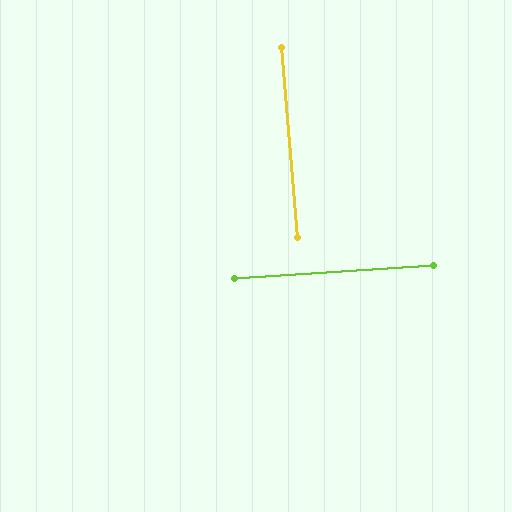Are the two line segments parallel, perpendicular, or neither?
Perpendicular — they meet at approximately 89°.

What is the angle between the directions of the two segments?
Approximately 89 degrees.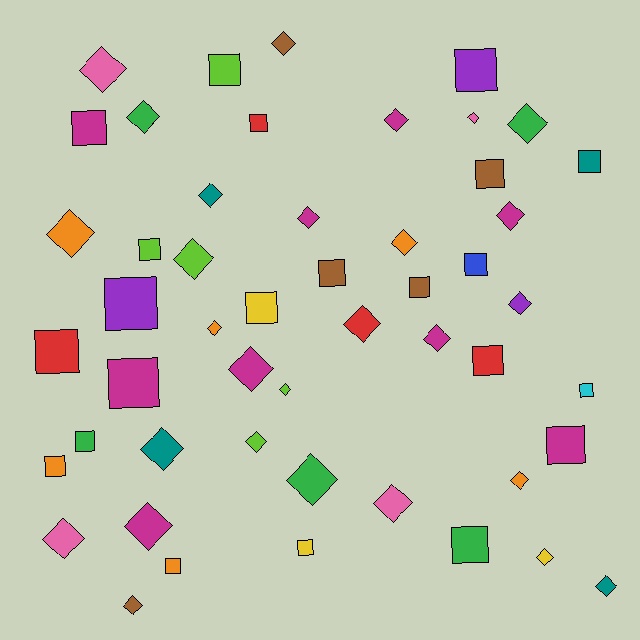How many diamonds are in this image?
There are 28 diamonds.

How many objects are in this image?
There are 50 objects.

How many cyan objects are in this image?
There is 1 cyan object.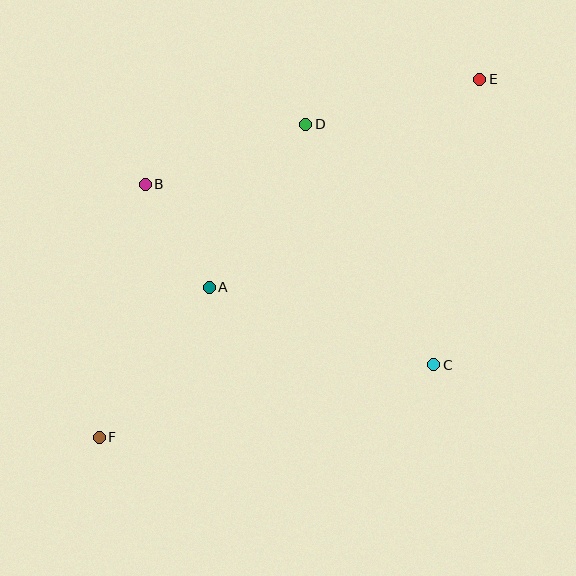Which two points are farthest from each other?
Points E and F are farthest from each other.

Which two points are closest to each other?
Points A and B are closest to each other.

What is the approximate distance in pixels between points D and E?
The distance between D and E is approximately 180 pixels.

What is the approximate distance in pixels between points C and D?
The distance between C and D is approximately 273 pixels.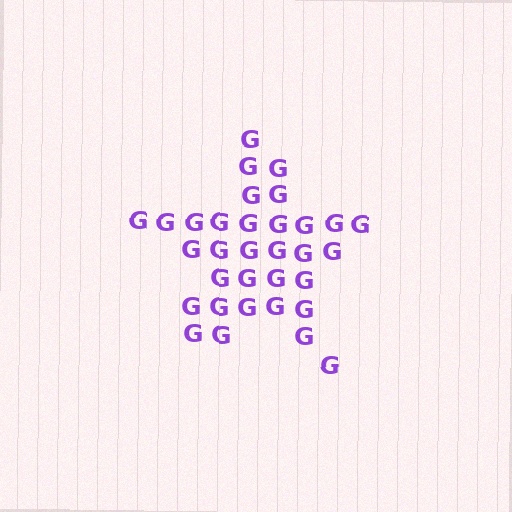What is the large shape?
The large shape is a star.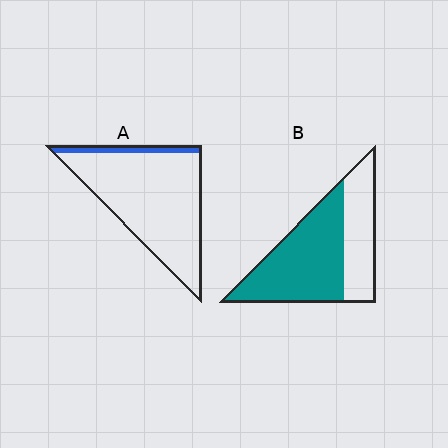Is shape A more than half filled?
No.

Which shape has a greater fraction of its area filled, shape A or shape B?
Shape B.